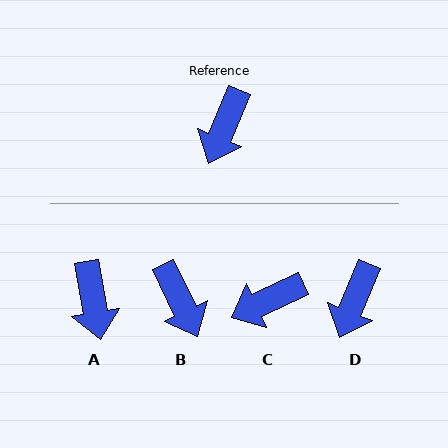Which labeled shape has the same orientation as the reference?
D.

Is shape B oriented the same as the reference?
No, it is off by about 48 degrees.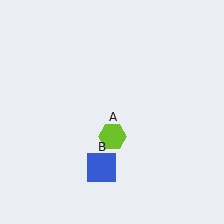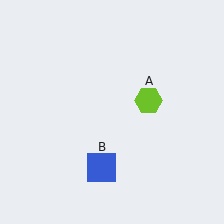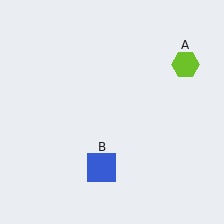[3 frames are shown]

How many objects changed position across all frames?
1 object changed position: lime hexagon (object A).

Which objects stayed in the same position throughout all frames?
Blue square (object B) remained stationary.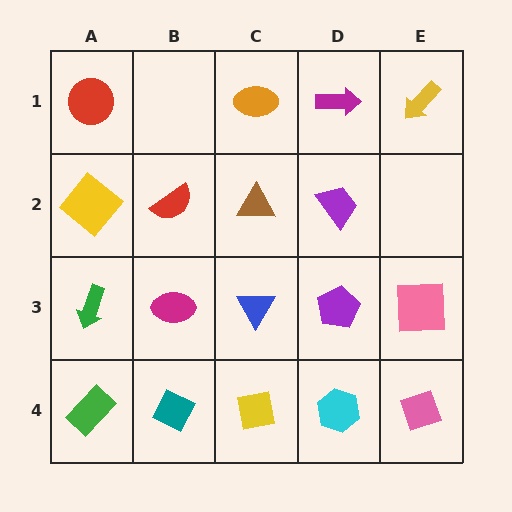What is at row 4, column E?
A pink diamond.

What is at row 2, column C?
A brown triangle.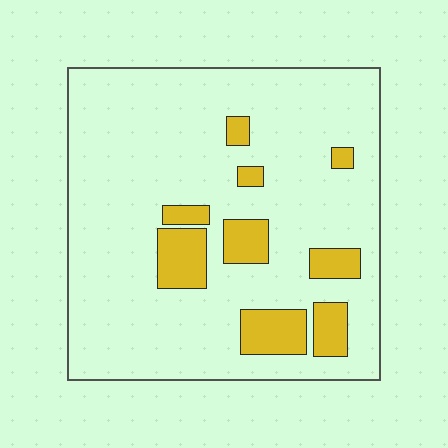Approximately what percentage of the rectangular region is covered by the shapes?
Approximately 15%.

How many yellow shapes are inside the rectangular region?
9.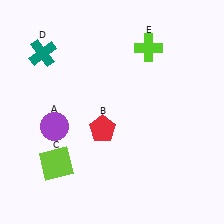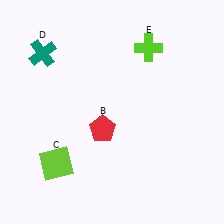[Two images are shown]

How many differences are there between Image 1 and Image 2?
There is 1 difference between the two images.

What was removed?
The purple circle (A) was removed in Image 2.